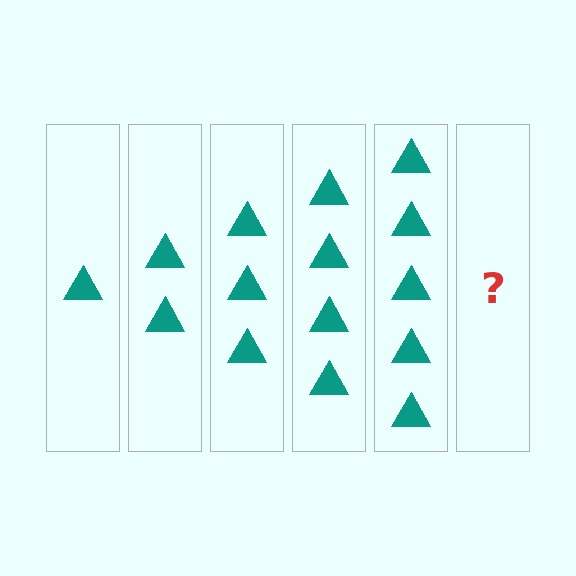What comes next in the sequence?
The next element should be 6 triangles.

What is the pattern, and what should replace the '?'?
The pattern is that each step adds one more triangle. The '?' should be 6 triangles.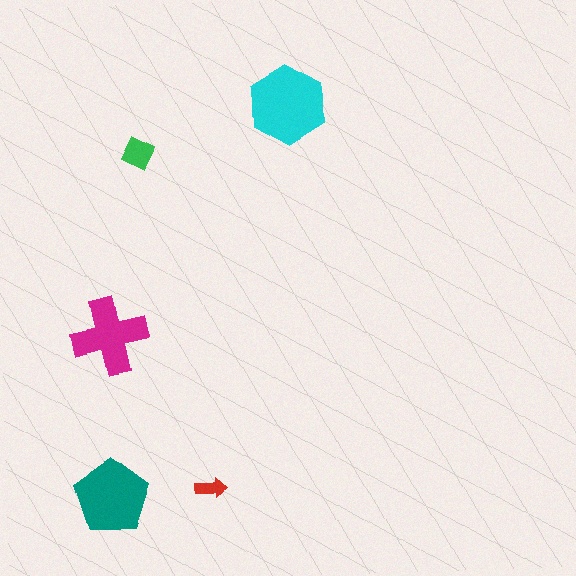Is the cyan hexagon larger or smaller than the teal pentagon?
Larger.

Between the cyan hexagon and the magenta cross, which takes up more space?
The cyan hexagon.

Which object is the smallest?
The red arrow.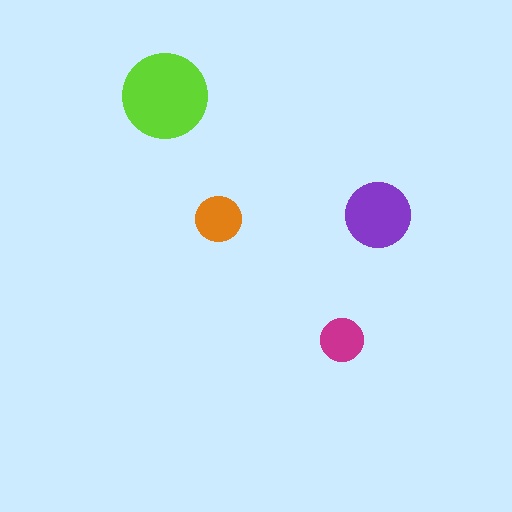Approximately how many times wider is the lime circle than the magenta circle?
About 2 times wider.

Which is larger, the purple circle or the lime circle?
The lime one.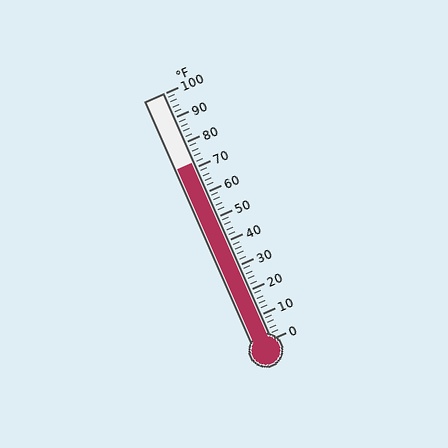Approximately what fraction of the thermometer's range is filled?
The thermometer is filled to approximately 70% of its range.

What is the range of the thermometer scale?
The thermometer scale ranges from 0°F to 100°F.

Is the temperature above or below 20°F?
The temperature is above 20°F.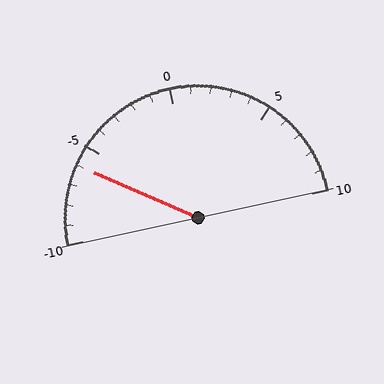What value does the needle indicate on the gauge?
The needle indicates approximately -6.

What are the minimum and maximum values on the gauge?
The gauge ranges from -10 to 10.